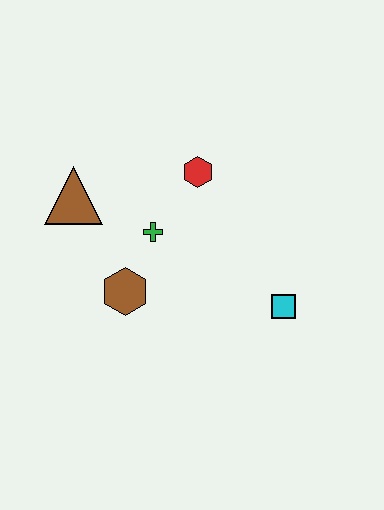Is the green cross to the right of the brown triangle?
Yes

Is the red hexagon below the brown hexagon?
No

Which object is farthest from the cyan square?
The brown triangle is farthest from the cyan square.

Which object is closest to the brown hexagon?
The green cross is closest to the brown hexagon.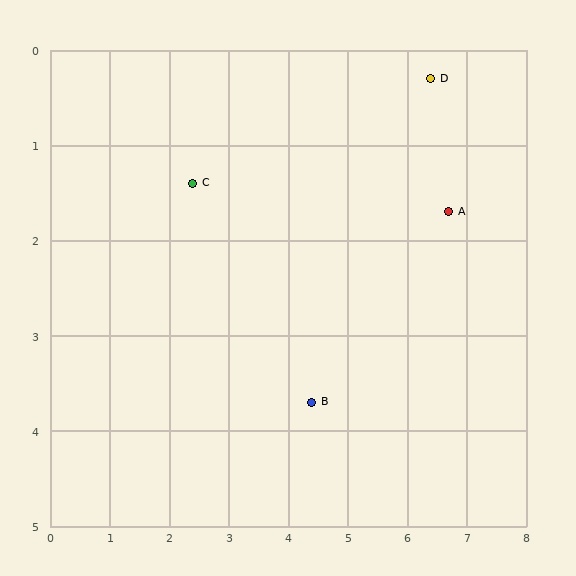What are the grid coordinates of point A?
Point A is at approximately (6.7, 1.7).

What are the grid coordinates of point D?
Point D is at approximately (6.4, 0.3).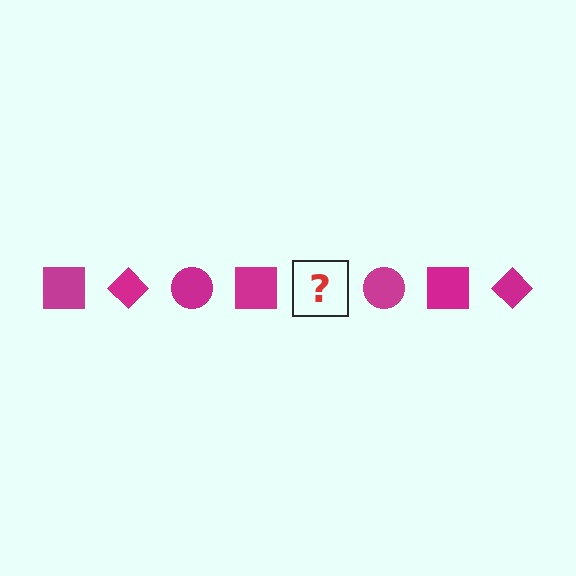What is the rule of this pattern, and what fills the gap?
The rule is that the pattern cycles through square, diamond, circle shapes in magenta. The gap should be filled with a magenta diamond.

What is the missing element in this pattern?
The missing element is a magenta diamond.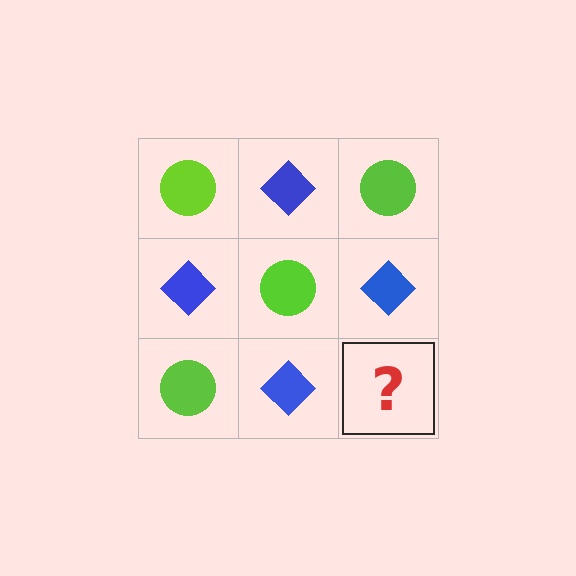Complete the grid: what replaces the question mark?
The question mark should be replaced with a lime circle.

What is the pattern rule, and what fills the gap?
The rule is that it alternates lime circle and blue diamond in a checkerboard pattern. The gap should be filled with a lime circle.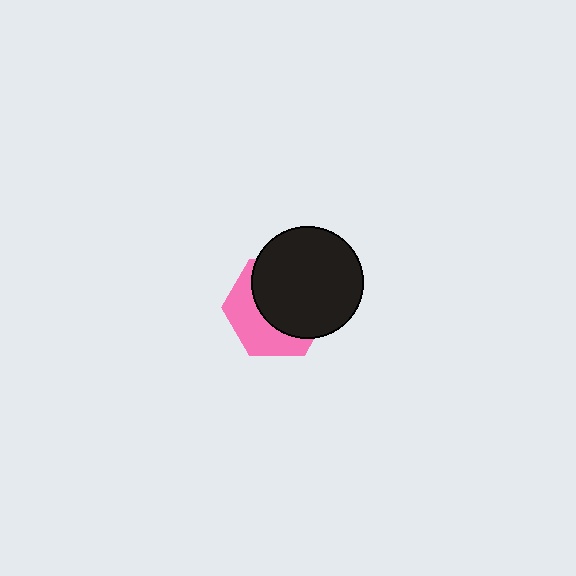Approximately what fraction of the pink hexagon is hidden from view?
Roughly 60% of the pink hexagon is hidden behind the black circle.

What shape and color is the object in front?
The object in front is a black circle.